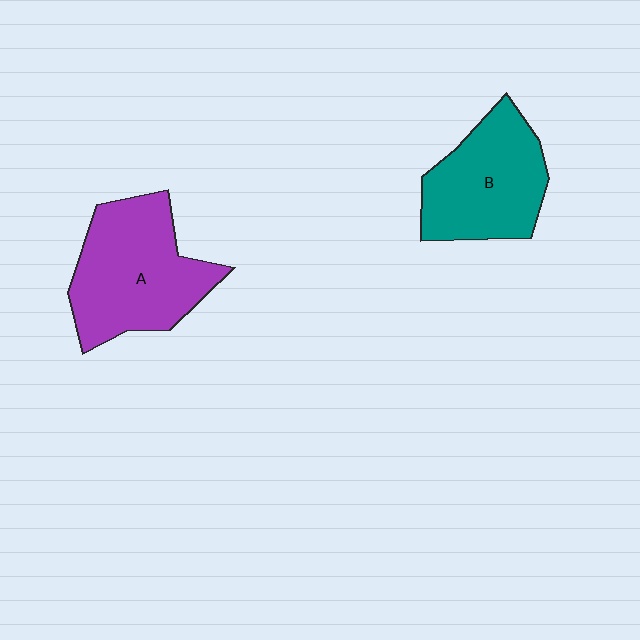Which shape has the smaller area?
Shape B (teal).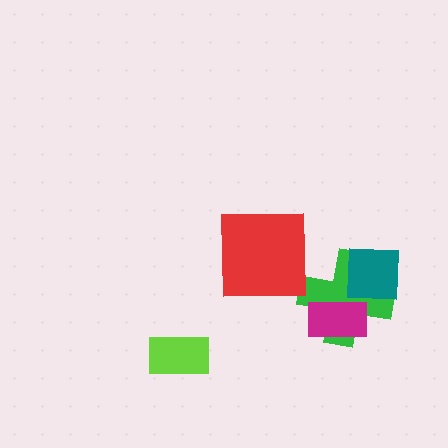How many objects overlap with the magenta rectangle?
2 objects overlap with the magenta rectangle.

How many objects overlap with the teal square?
2 objects overlap with the teal square.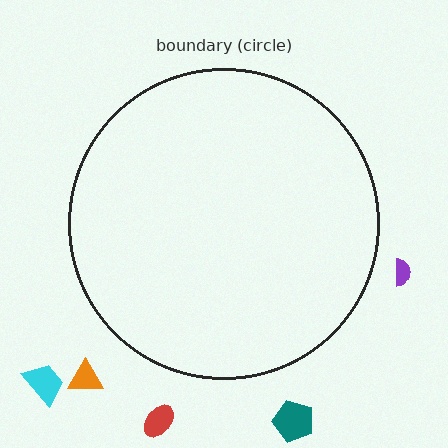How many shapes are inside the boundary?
0 inside, 5 outside.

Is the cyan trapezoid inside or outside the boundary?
Outside.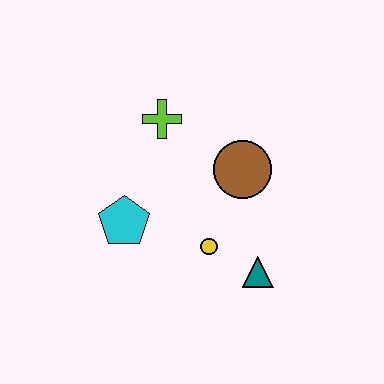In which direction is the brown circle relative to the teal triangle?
The brown circle is above the teal triangle.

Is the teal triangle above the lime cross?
No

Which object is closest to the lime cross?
The brown circle is closest to the lime cross.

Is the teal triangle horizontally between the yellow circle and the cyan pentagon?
No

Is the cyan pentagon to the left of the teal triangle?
Yes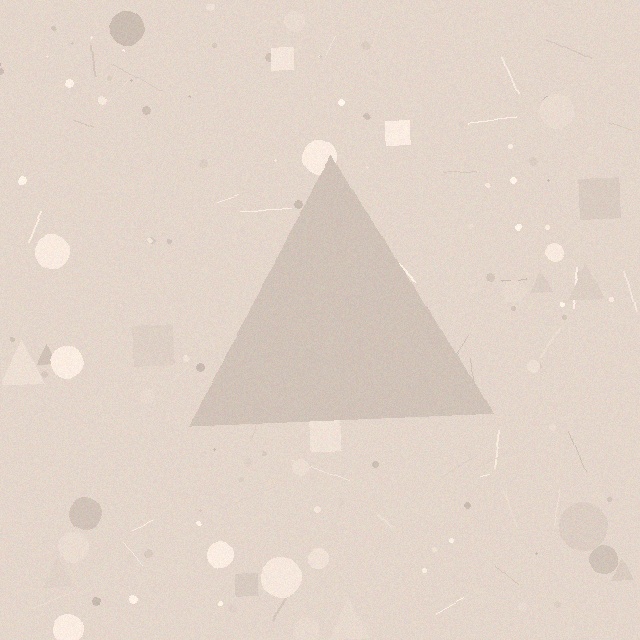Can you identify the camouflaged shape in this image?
The camouflaged shape is a triangle.